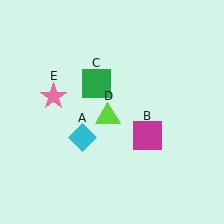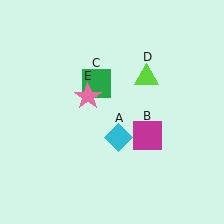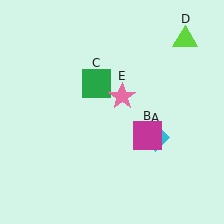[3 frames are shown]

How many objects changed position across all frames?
3 objects changed position: cyan diamond (object A), lime triangle (object D), pink star (object E).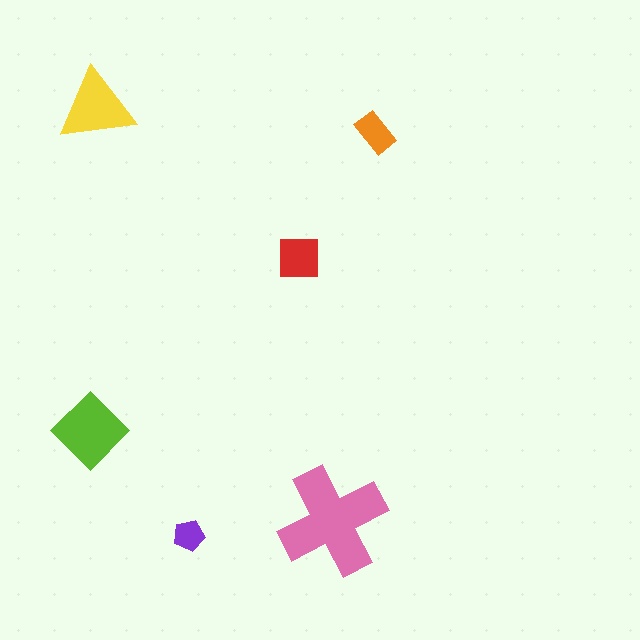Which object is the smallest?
The purple pentagon.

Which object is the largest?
The pink cross.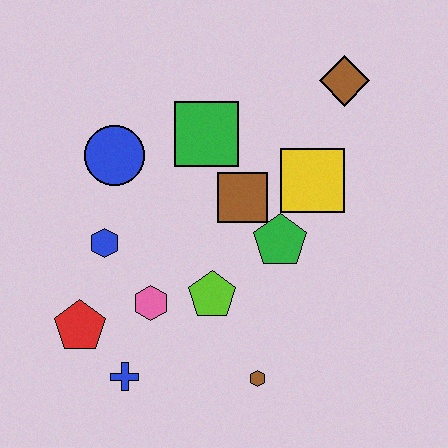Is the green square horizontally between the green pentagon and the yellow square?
No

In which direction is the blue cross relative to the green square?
The blue cross is below the green square.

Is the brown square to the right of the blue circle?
Yes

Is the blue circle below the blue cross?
No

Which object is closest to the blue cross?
The red pentagon is closest to the blue cross.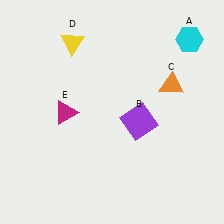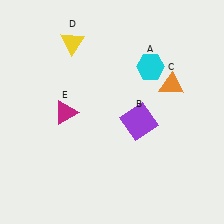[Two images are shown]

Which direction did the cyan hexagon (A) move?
The cyan hexagon (A) moved left.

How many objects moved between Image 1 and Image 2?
1 object moved between the two images.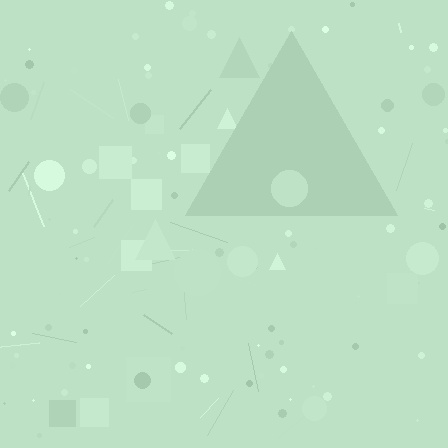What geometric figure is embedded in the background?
A triangle is embedded in the background.